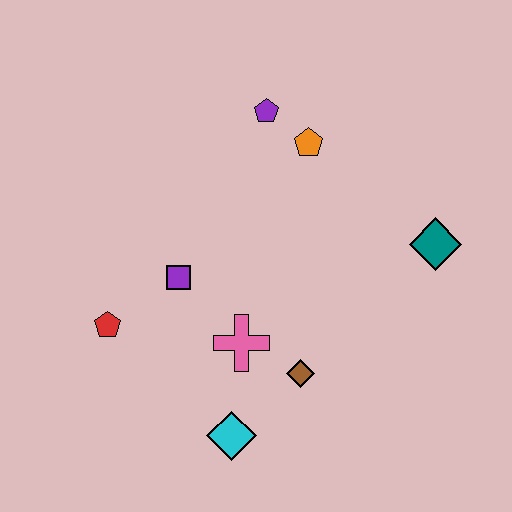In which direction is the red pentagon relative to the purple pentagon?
The red pentagon is below the purple pentagon.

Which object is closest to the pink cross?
The brown diamond is closest to the pink cross.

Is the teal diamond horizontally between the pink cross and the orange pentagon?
No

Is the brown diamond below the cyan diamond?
No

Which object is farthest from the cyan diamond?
The purple pentagon is farthest from the cyan diamond.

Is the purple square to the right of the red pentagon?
Yes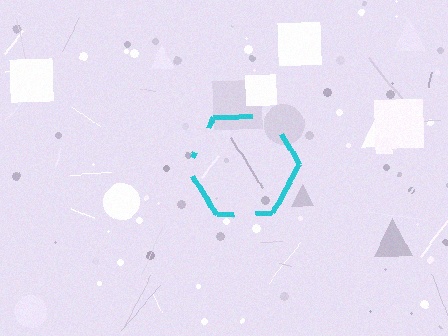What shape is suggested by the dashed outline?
The dashed outline suggests a hexagon.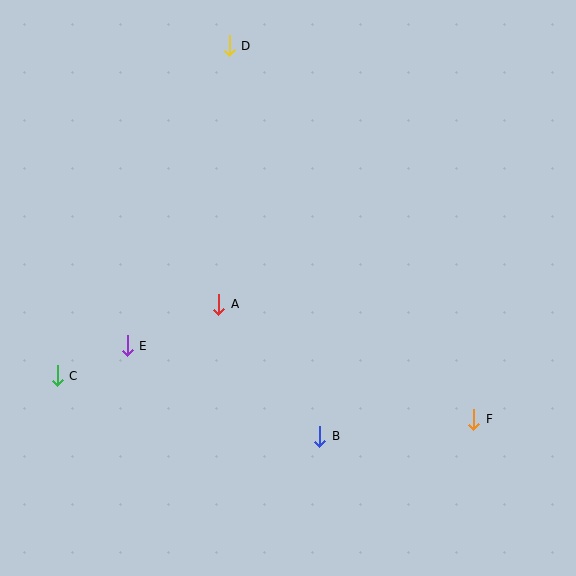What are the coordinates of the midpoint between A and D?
The midpoint between A and D is at (224, 175).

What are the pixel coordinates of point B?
Point B is at (320, 436).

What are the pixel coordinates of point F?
Point F is at (474, 419).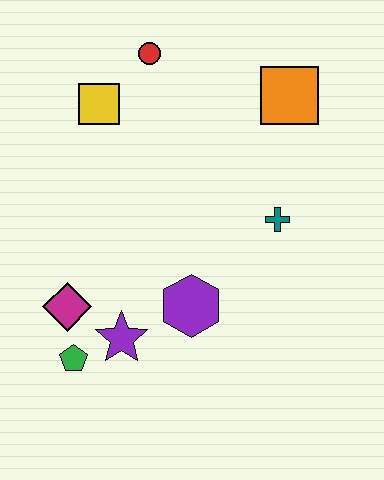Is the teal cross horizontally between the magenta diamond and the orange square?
Yes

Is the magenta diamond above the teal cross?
No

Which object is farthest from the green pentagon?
The orange square is farthest from the green pentagon.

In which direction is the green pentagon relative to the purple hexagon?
The green pentagon is to the left of the purple hexagon.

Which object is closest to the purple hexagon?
The purple star is closest to the purple hexagon.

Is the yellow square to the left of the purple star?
Yes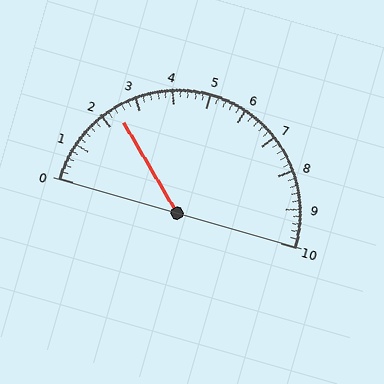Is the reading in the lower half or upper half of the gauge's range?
The reading is in the lower half of the range (0 to 10).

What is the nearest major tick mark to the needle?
The nearest major tick mark is 2.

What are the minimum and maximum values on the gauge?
The gauge ranges from 0 to 10.